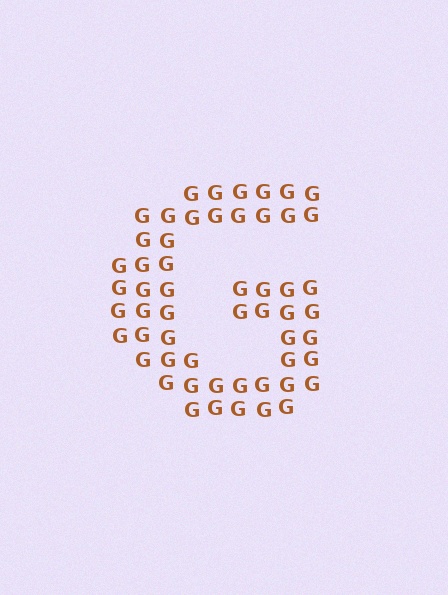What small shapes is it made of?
It is made of small letter G's.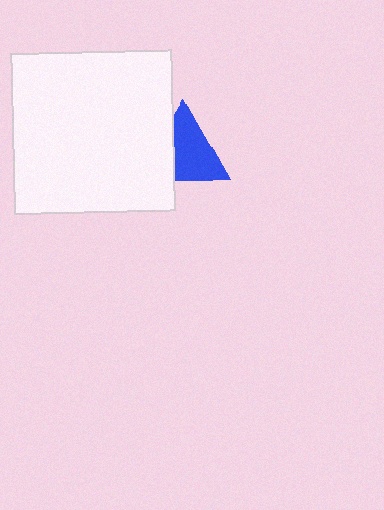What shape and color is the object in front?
The object in front is a white square.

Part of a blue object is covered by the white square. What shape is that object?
It is a triangle.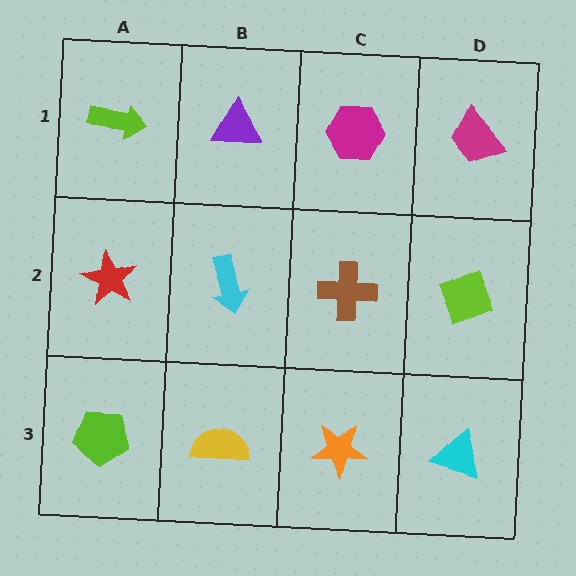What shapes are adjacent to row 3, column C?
A brown cross (row 2, column C), a yellow semicircle (row 3, column B), a cyan triangle (row 3, column D).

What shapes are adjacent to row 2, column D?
A magenta trapezoid (row 1, column D), a cyan triangle (row 3, column D), a brown cross (row 2, column C).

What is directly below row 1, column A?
A red star.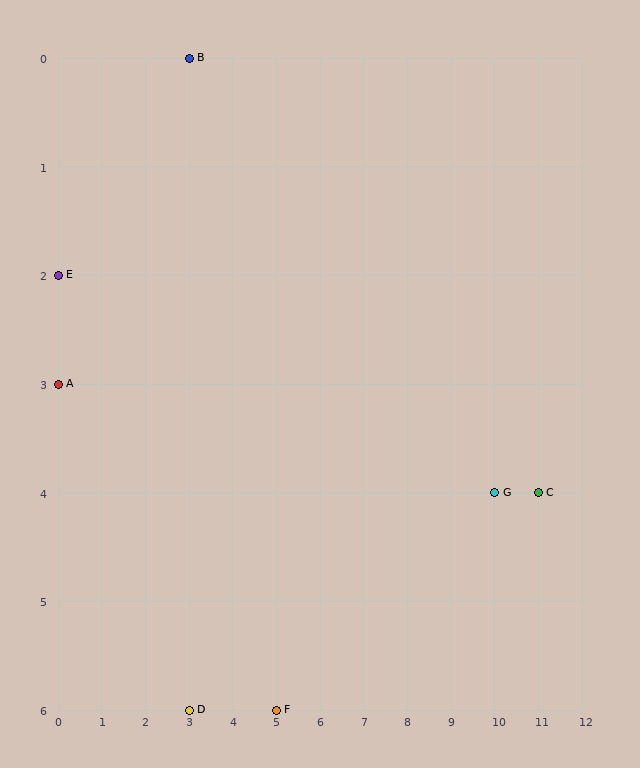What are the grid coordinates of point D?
Point D is at grid coordinates (3, 6).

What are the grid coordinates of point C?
Point C is at grid coordinates (11, 4).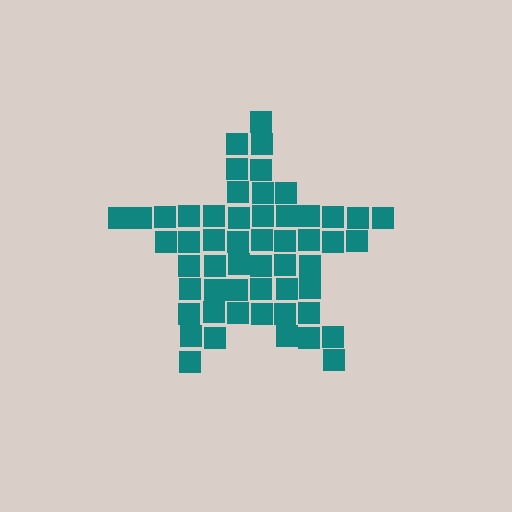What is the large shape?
The large shape is a star.